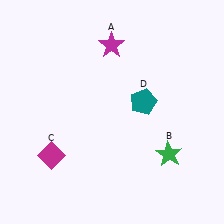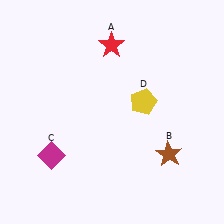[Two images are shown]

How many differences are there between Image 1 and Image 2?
There are 3 differences between the two images.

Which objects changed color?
A changed from magenta to red. B changed from green to brown. D changed from teal to yellow.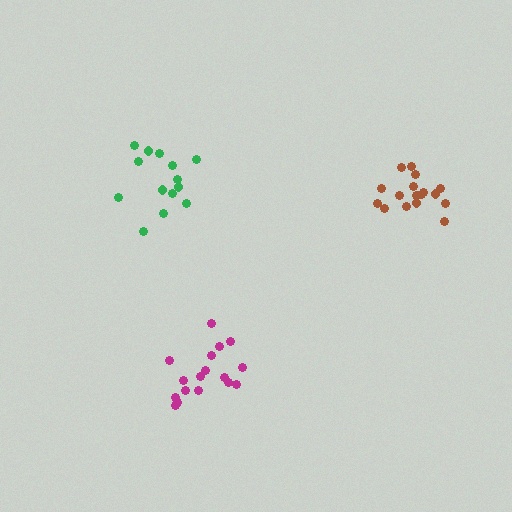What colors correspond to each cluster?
The clusters are colored: green, brown, magenta.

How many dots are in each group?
Group 1: 14 dots, Group 2: 17 dots, Group 3: 17 dots (48 total).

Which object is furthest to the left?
The green cluster is leftmost.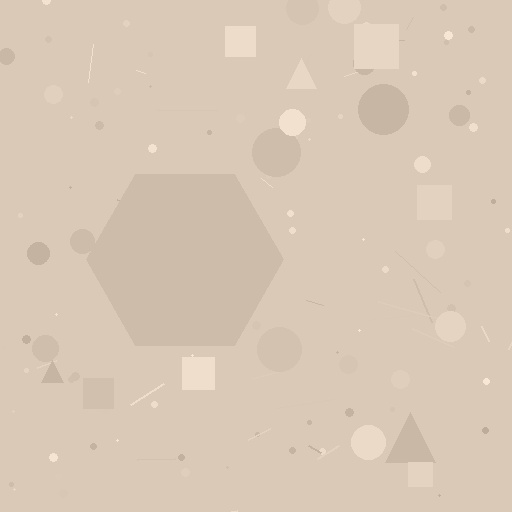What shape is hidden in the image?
A hexagon is hidden in the image.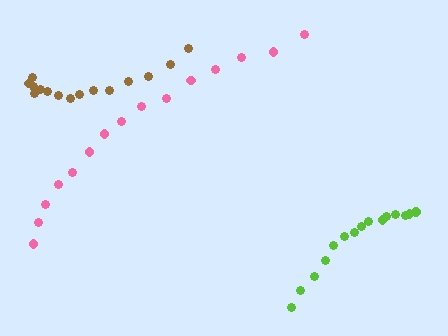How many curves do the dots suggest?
There are 3 distinct paths.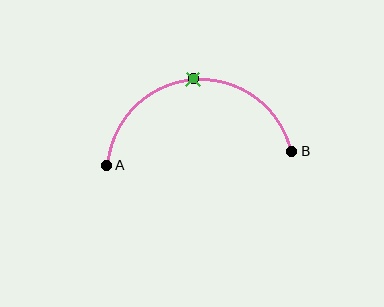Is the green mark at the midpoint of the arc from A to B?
Yes. The green mark lies on the arc at equal arc-length from both A and B — it is the arc midpoint.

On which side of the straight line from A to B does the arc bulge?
The arc bulges above the straight line connecting A and B.